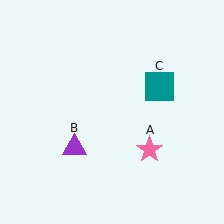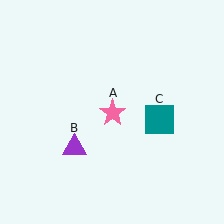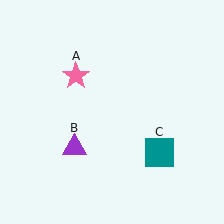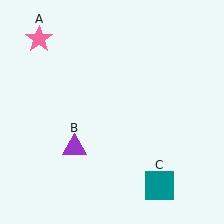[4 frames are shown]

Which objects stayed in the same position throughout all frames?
Purple triangle (object B) remained stationary.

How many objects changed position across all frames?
2 objects changed position: pink star (object A), teal square (object C).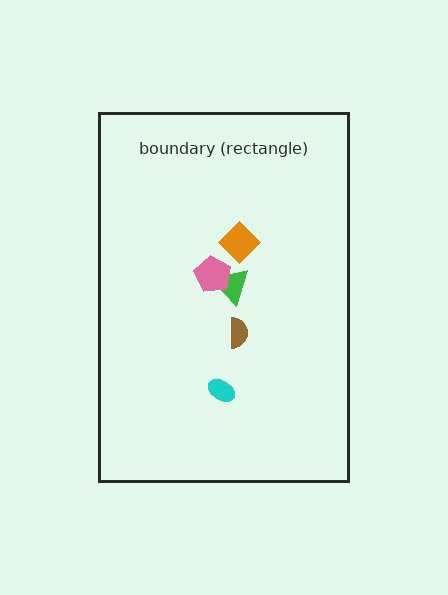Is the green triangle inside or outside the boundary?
Inside.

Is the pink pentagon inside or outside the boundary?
Inside.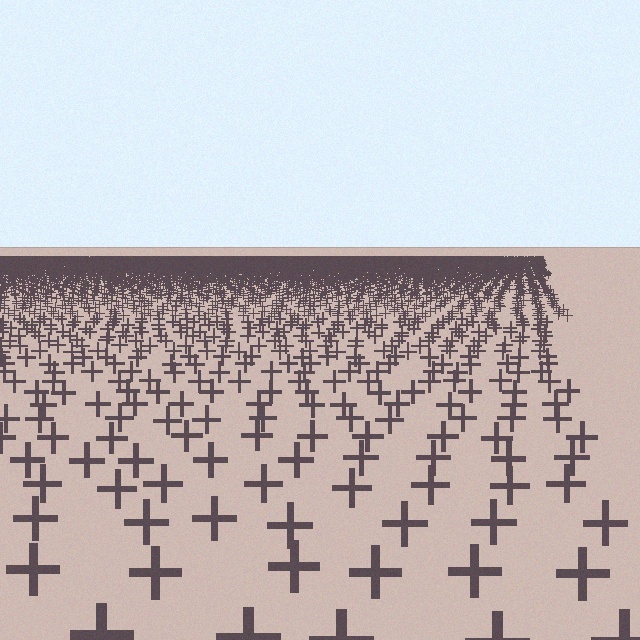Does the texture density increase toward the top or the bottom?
Density increases toward the top.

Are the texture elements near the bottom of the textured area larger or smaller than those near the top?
Larger. Near the bottom, elements are closer to the viewer and appear at a bigger on-screen size.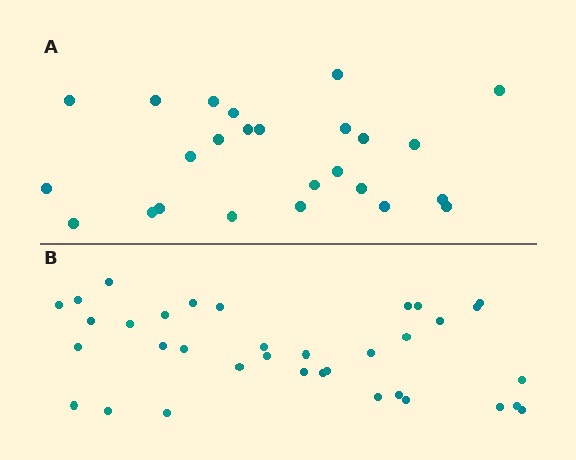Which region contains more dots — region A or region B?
Region B (the bottom region) has more dots.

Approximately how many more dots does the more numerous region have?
Region B has roughly 10 or so more dots than region A.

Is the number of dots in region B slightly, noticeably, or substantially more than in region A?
Region B has noticeably more, but not dramatically so. The ratio is roughly 1.4 to 1.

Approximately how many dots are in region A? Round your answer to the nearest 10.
About 20 dots. (The exact count is 25, which rounds to 20.)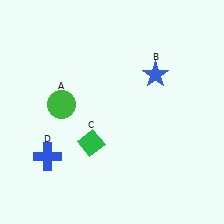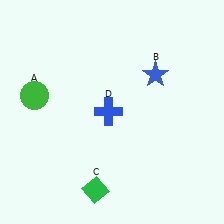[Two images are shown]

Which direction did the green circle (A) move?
The green circle (A) moved left.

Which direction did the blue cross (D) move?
The blue cross (D) moved right.